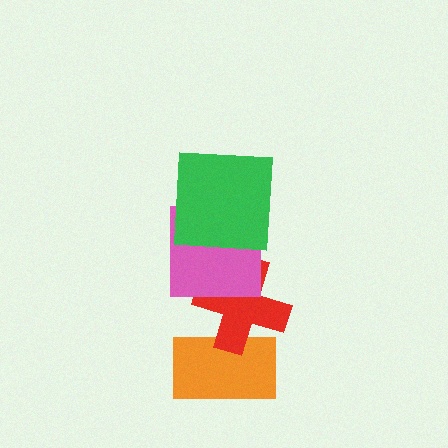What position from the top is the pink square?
The pink square is 2nd from the top.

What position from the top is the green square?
The green square is 1st from the top.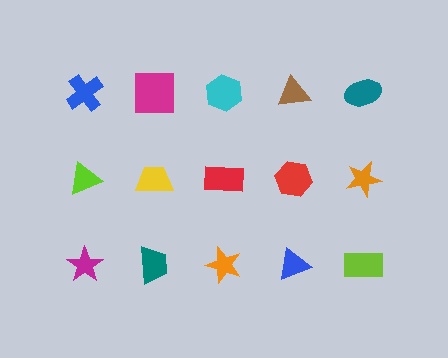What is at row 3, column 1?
A magenta star.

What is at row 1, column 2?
A magenta square.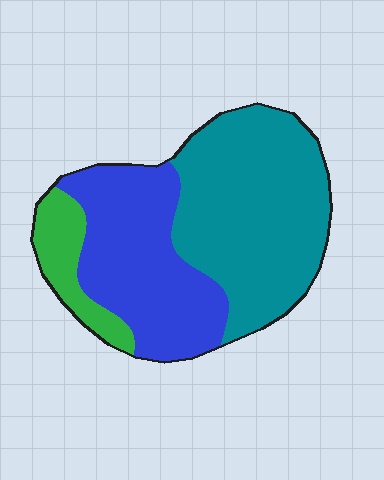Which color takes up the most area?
Teal, at roughly 50%.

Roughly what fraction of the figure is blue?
Blue takes up about three eighths (3/8) of the figure.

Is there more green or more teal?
Teal.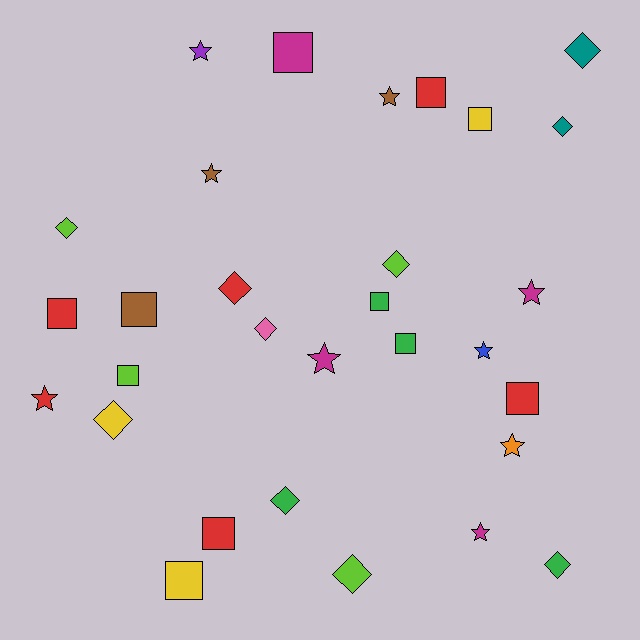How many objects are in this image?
There are 30 objects.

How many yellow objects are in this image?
There are 3 yellow objects.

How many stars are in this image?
There are 9 stars.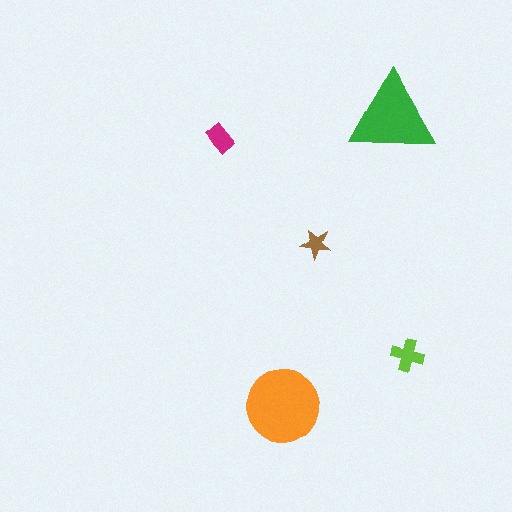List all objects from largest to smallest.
The orange circle, the green triangle, the lime cross, the magenta rectangle, the brown star.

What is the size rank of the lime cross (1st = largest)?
3rd.